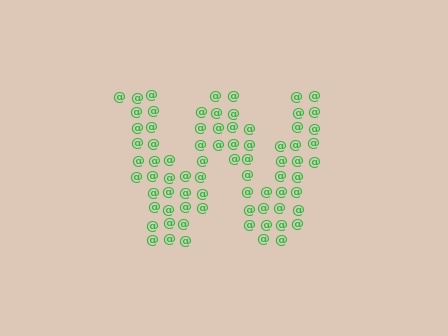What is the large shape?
The large shape is the letter W.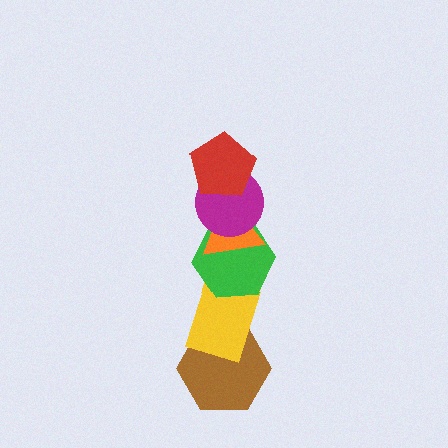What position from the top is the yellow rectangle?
The yellow rectangle is 5th from the top.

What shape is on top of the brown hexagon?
The yellow rectangle is on top of the brown hexagon.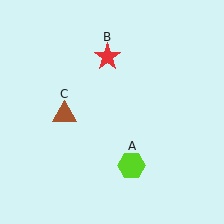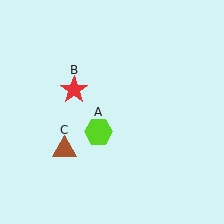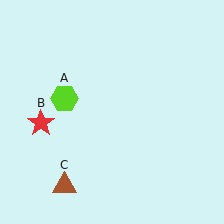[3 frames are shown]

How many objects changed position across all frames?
3 objects changed position: lime hexagon (object A), red star (object B), brown triangle (object C).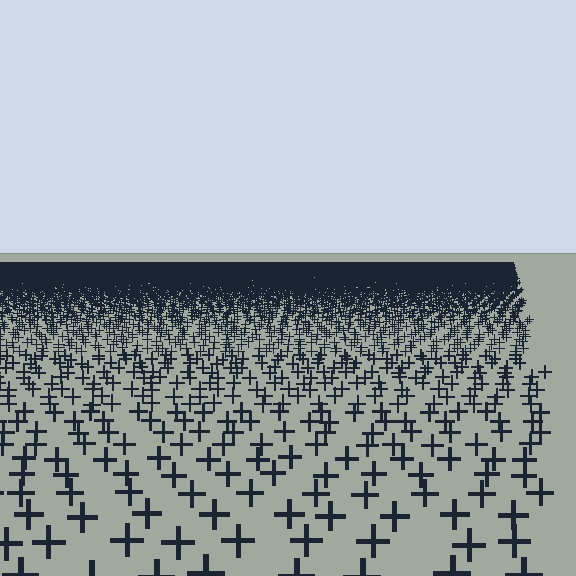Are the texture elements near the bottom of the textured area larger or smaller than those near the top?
Larger. Near the bottom, elements are closer to the viewer and appear at a bigger on-screen size.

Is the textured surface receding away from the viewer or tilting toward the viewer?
The surface is receding away from the viewer. Texture elements get smaller and denser toward the top.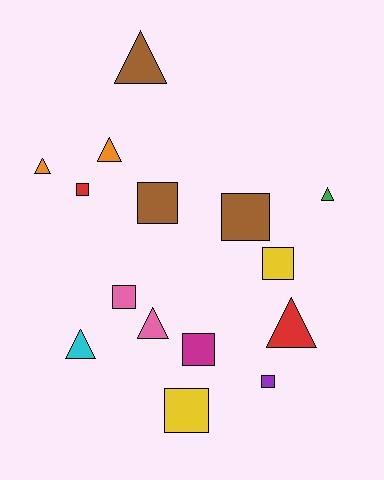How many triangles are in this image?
There are 7 triangles.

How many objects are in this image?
There are 15 objects.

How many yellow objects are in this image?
There are 2 yellow objects.